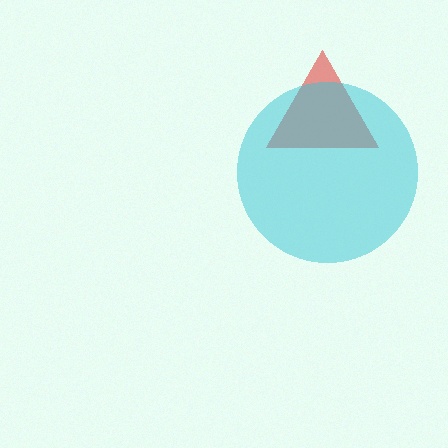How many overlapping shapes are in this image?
There are 2 overlapping shapes in the image.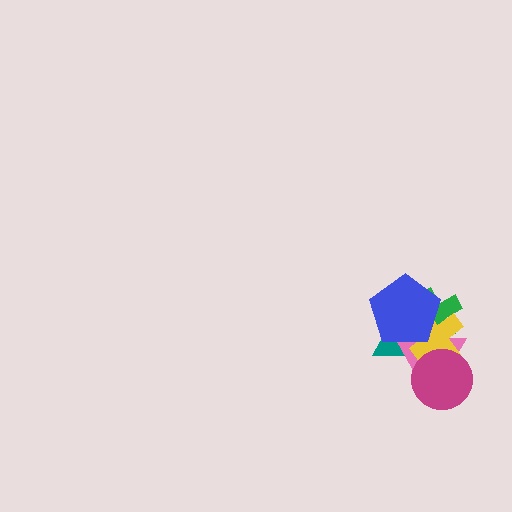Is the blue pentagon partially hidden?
No, no other shape covers it.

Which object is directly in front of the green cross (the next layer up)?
The teal triangle is directly in front of the green cross.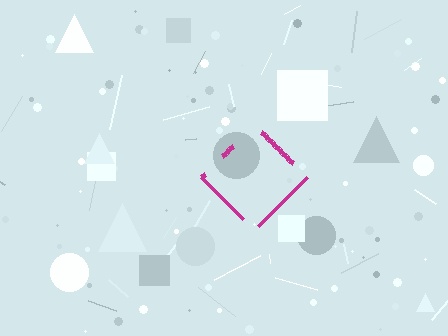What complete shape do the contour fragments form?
The contour fragments form a diamond.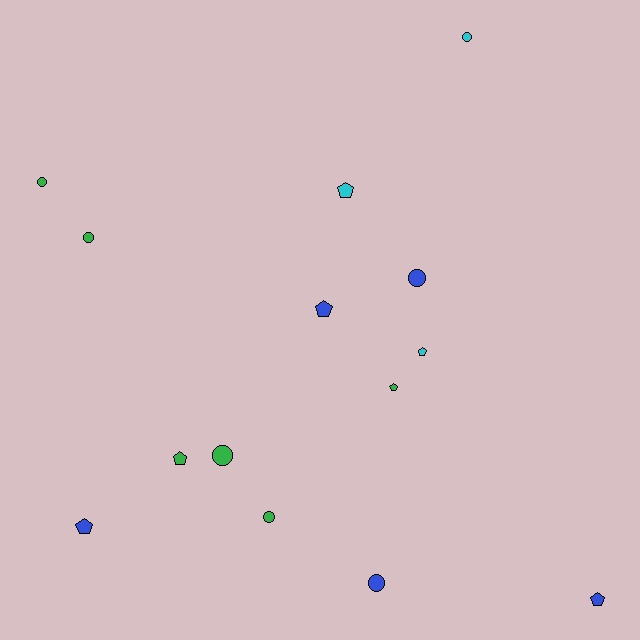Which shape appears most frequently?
Pentagon, with 7 objects.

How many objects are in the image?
There are 14 objects.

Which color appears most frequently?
Green, with 6 objects.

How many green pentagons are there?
There are 2 green pentagons.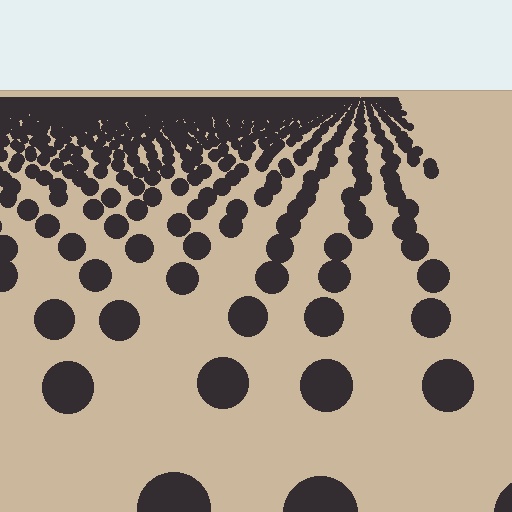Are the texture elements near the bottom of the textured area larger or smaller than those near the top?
Larger. Near the bottom, elements are closer to the viewer and appear at a bigger on-screen size.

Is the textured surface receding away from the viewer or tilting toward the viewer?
The surface is receding away from the viewer. Texture elements get smaller and denser toward the top.